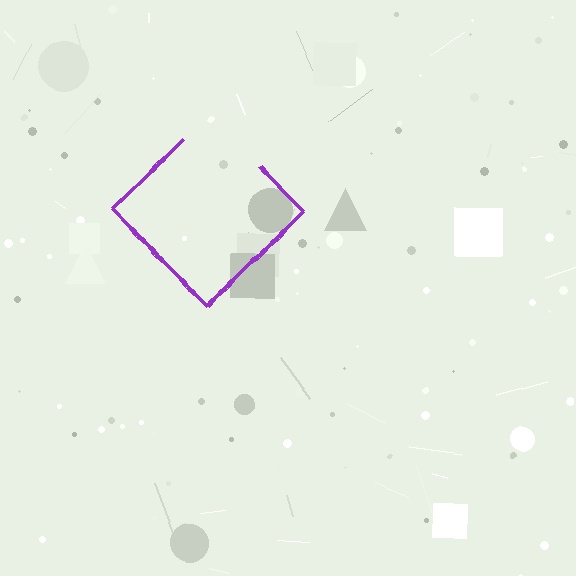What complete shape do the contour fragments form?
The contour fragments form a diamond.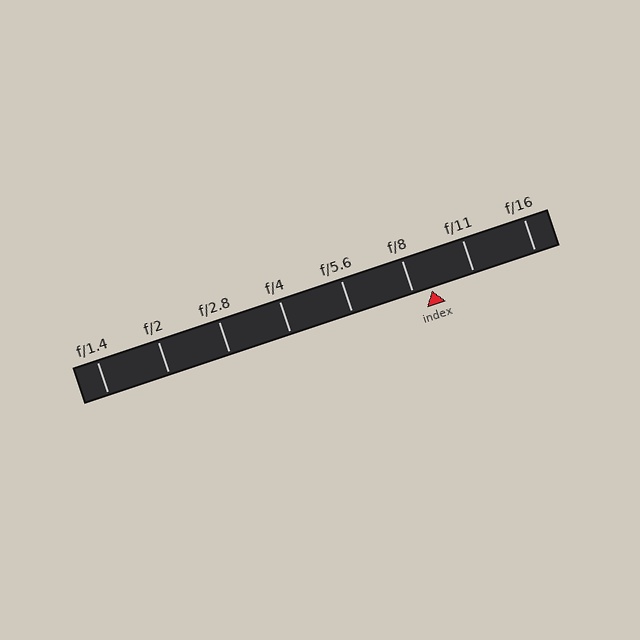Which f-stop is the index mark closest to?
The index mark is closest to f/8.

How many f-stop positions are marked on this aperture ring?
There are 8 f-stop positions marked.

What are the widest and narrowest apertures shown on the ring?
The widest aperture shown is f/1.4 and the narrowest is f/16.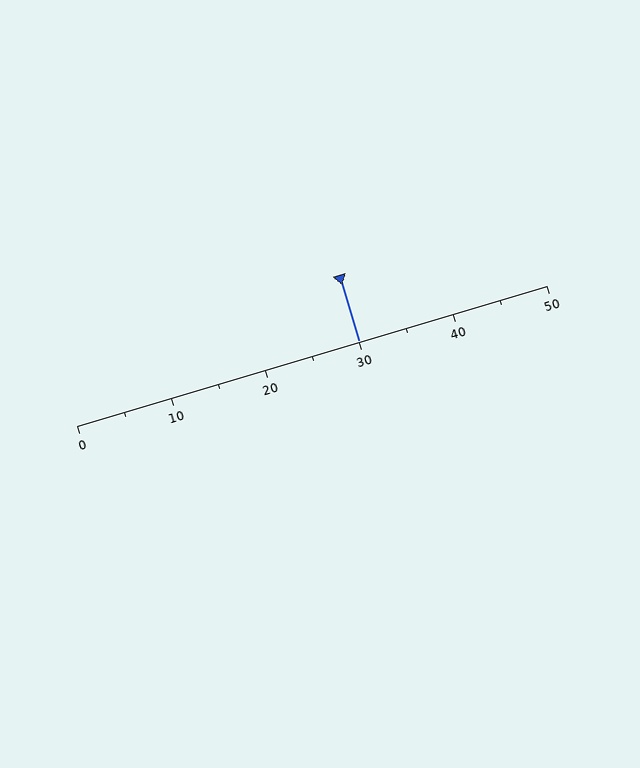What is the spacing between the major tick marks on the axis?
The major ticks are spaced 10 apart.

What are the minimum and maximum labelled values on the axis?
The axis runs from 0 to 50.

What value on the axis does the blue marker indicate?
The marker indicates approximately 30.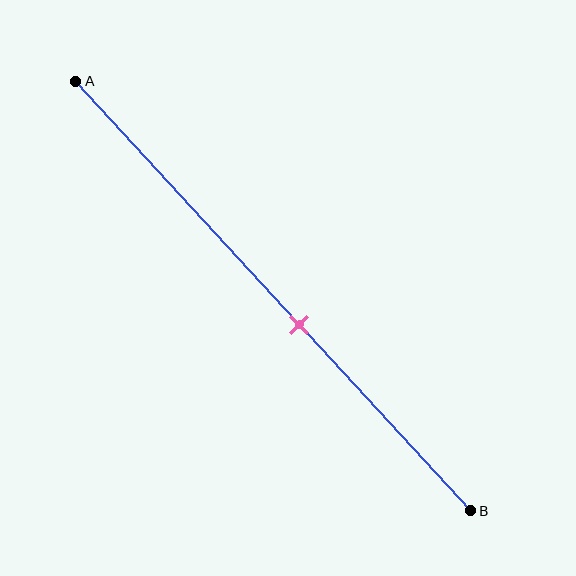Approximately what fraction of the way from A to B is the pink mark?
The pink mark is approximately 55% of the way from A to B.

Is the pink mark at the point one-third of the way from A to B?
No, the mark is at about 55% from A, not at the 33% one-third point.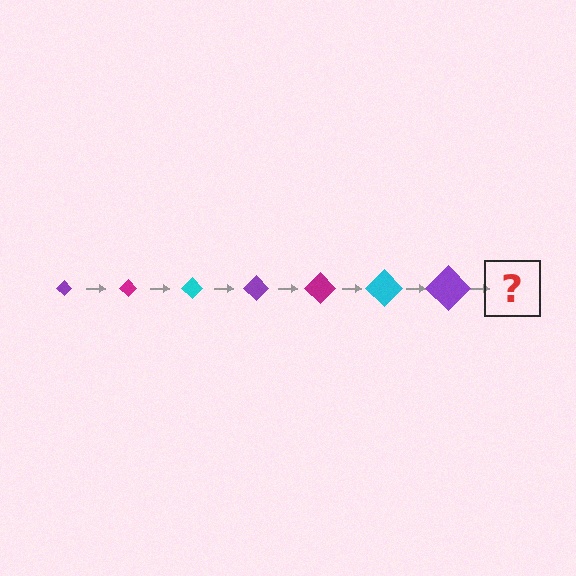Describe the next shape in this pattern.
It should be a magenta diamond, larger than the previous one.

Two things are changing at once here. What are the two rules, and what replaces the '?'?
The two rules are that the diamond grows larger each step and the color cycles through purple, magenta, and cyan. The '?' should be a magenta diamond, larger than the previous one.